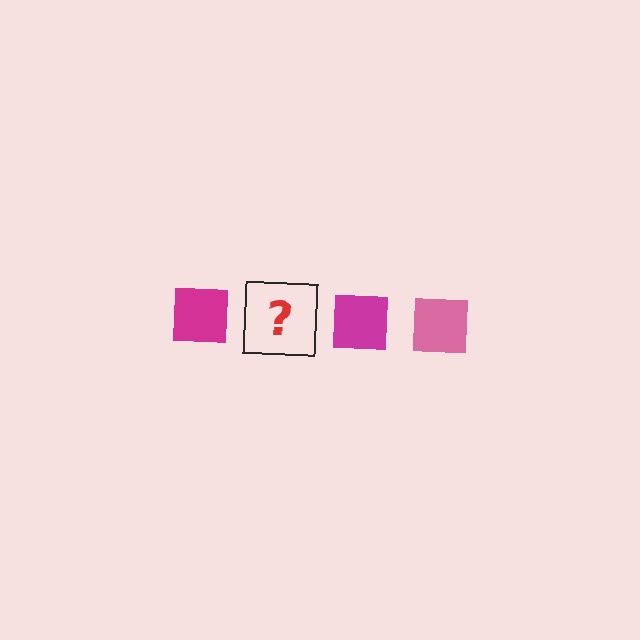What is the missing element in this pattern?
The missing element is a pink square.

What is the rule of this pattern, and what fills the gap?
The rule is that the pattern cycles through magenta, pink squares. The gap should be filled with a pink square.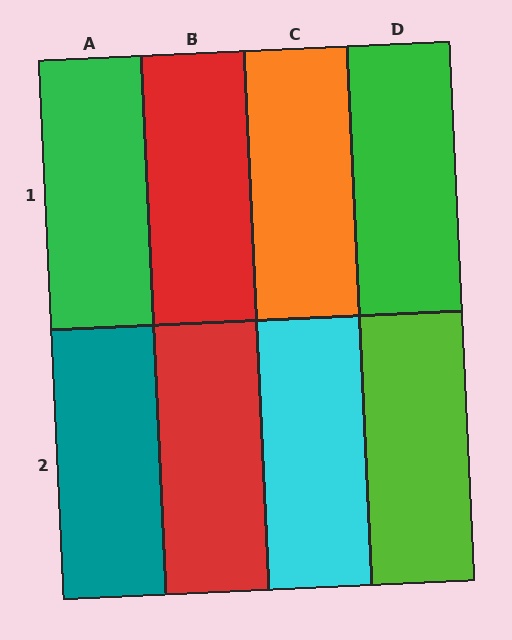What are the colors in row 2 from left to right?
Teal, red, cyan, lime.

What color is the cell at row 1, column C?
Orange.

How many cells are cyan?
1 cell is cyan.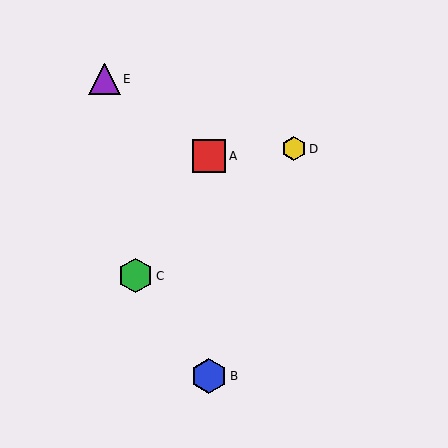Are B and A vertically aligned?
Yes, both are at x≈209.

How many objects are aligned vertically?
2 objects (A, B) are aligned vertically.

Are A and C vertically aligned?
No, A is at x≈209 and C is at x≈135.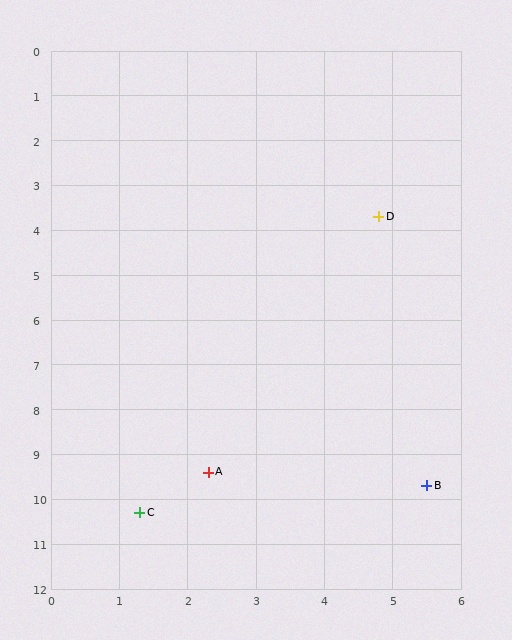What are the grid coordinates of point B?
Point B is at approximately (5.5, 9.7).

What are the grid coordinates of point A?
Point A is at approximately (2.3, 9.4).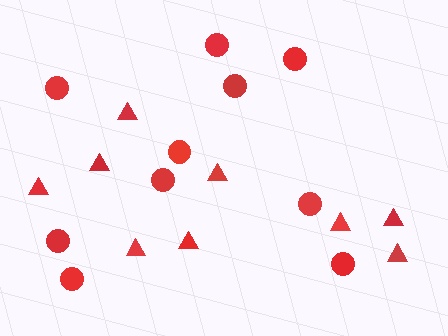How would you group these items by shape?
There are 2 groups: one group of triangles (9) and one group of circles (10).